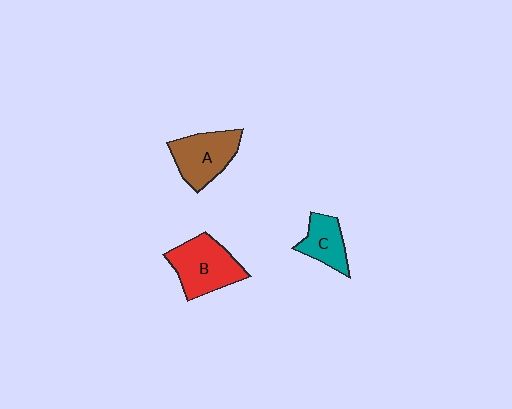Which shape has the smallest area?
Shape C (teal).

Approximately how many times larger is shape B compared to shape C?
Approximately 1.6 times.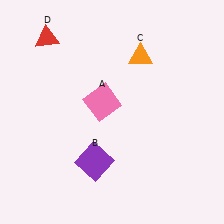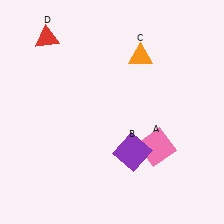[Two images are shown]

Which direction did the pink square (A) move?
The pink square (A) moved right.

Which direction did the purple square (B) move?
The purple square (B) moved right.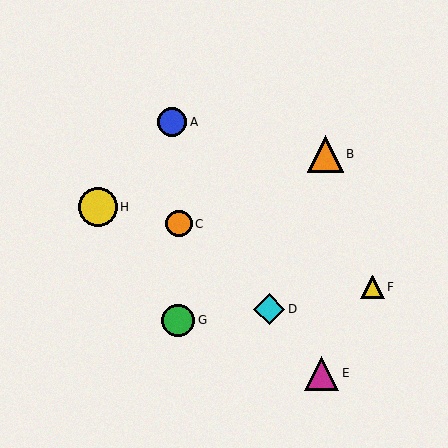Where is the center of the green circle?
The center of the green circle is at (178, 320).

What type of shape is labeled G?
Shape G is a green circle.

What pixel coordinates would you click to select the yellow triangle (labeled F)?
Click at (373, 287) to select the yellow triangle F.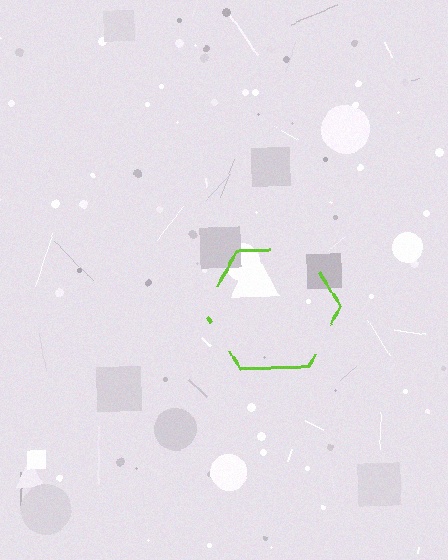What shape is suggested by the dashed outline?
The dashed outline suggests a hexagon.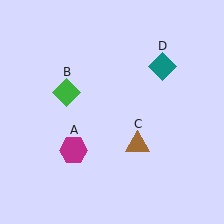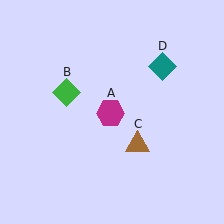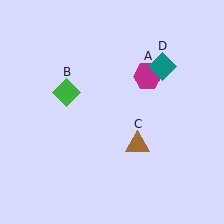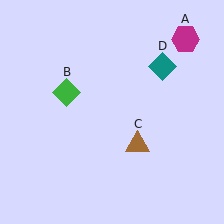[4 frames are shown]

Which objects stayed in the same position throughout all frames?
Green diamond (object B) and brown triangle (object C) and teal diamond (object D) remained stationary.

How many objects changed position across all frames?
1 object changed position: magenta hexagon (object A).